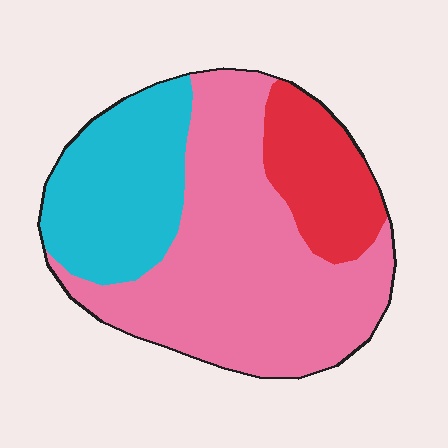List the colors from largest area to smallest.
From largest to smallest: pink, cyan, red.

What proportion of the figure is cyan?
Cyan covers 27% of the figure.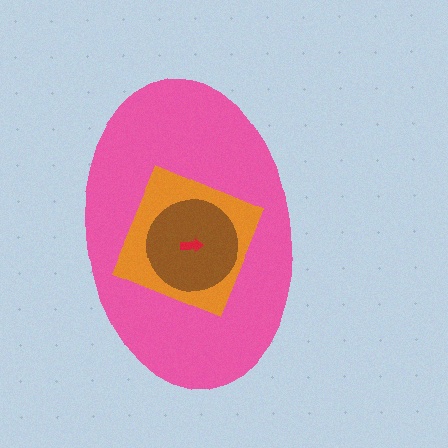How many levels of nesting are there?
4.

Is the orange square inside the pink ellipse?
Yes.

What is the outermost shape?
The pink ellipse.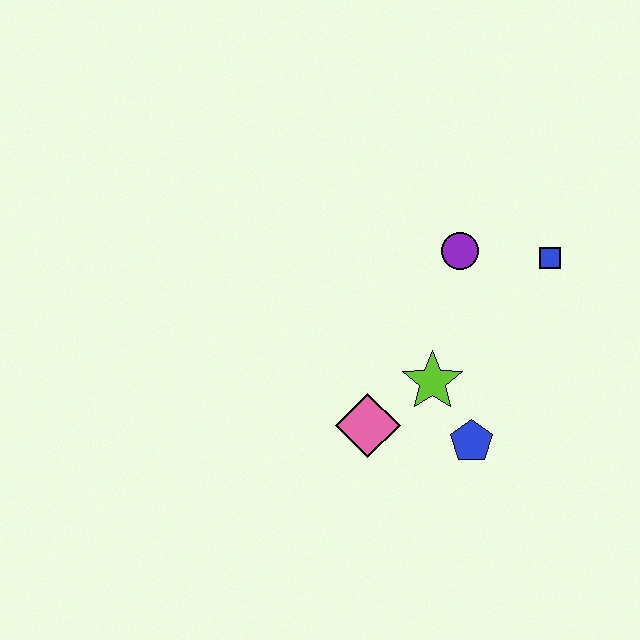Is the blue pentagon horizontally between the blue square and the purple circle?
Yes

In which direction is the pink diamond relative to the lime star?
The pink diamond is to the left of the lime star.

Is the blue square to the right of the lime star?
Yes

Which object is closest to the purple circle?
The blue square is closest to the purple circle.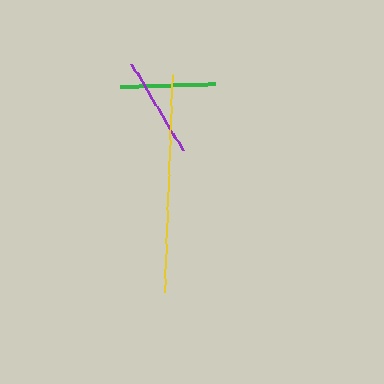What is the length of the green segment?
The green segment is approximately 94 pixels long.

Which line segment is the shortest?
The green line is the shortest at approximately 94 pixels.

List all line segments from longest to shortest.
From longest to shortest: yellow, purple, green.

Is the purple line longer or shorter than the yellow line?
The yellow line is longer than the purple line.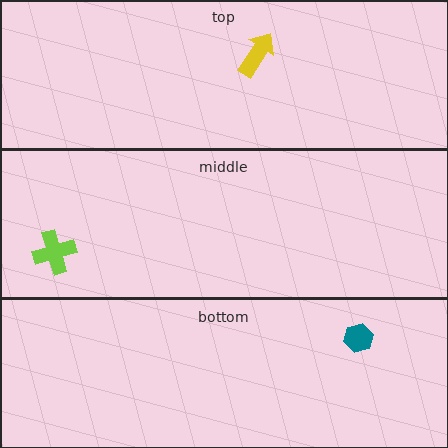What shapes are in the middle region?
The lime cross.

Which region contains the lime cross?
The middle region.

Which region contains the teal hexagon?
The bottom region.